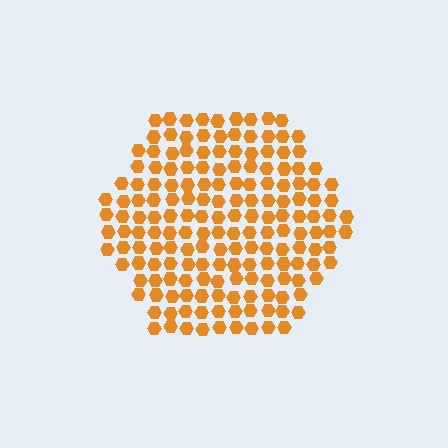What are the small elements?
The small elements are hexagons.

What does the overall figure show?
The overall figure shows a hexagon.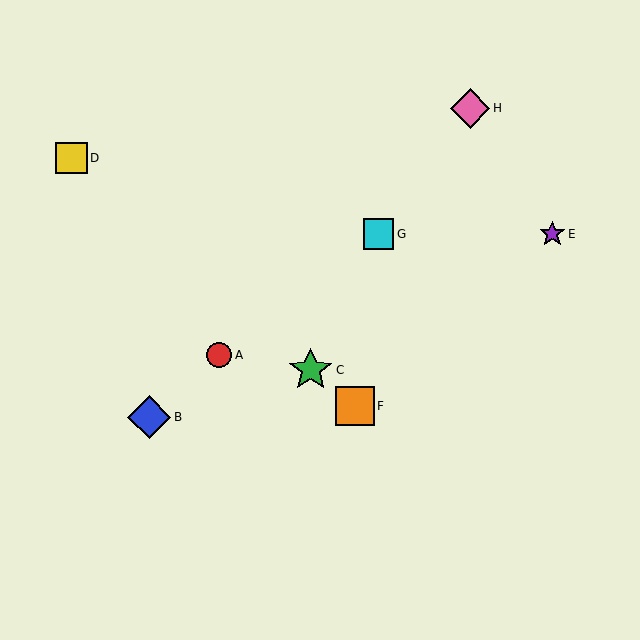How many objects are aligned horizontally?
2 objects (E, G) are aligned horizontally.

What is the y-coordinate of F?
Object F is at y≈406.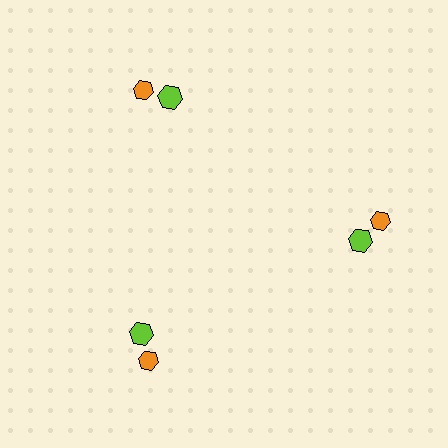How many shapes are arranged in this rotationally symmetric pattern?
There are 6 shapes, arranged in 3 groups of 2.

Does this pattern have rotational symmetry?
Yes, this pattern has 3-fold rotational symmetry. It looks the same after rotating 120 degrees around the center.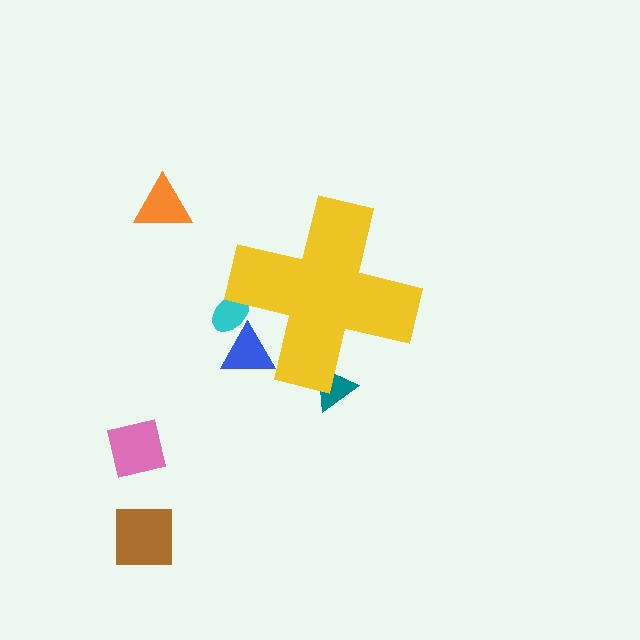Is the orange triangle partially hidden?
No, the orange triangle is fully visible.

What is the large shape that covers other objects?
A yellow cross.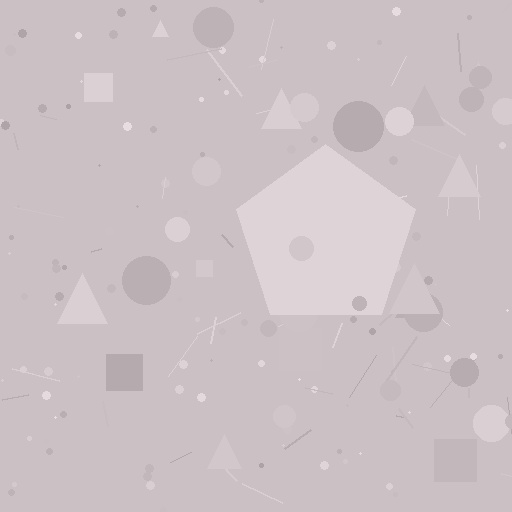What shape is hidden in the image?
A pentagon is hidden in the image.